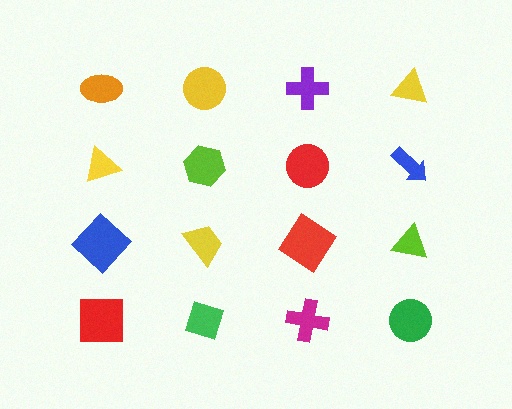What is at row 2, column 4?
A blue arrow.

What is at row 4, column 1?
A red square.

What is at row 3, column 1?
A blue diamond.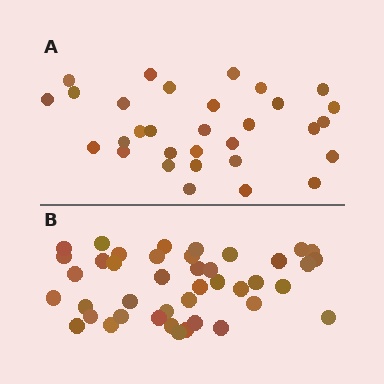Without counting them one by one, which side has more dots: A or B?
Region B (the bottom region) has more dots.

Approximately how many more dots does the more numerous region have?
Region B has roughly 12 or so more dots than region A.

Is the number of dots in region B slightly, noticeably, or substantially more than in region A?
Region B has noticeably more, but not dramatically so. The ratio is roughly 1.4 to 1.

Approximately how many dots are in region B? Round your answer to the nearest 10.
About 40 dots. (The exact count is 42, which rounds to 40.)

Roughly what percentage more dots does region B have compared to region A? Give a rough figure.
About 35% more.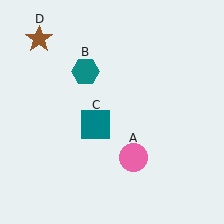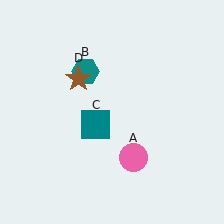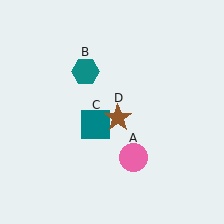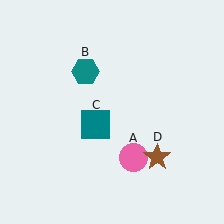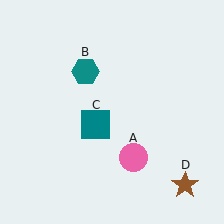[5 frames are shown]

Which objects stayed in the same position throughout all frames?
Pink circle (object A) and teal hexagon (object B) and teal square (object C) remained stationary.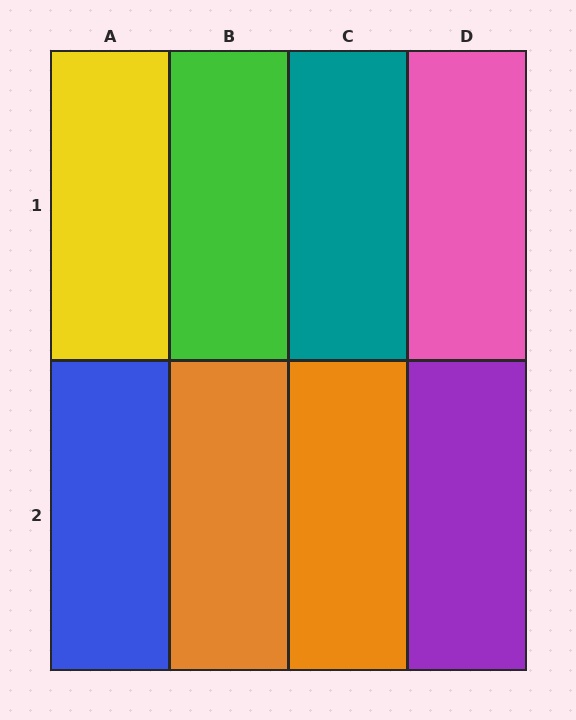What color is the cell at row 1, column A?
Yellow.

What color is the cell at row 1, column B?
Green.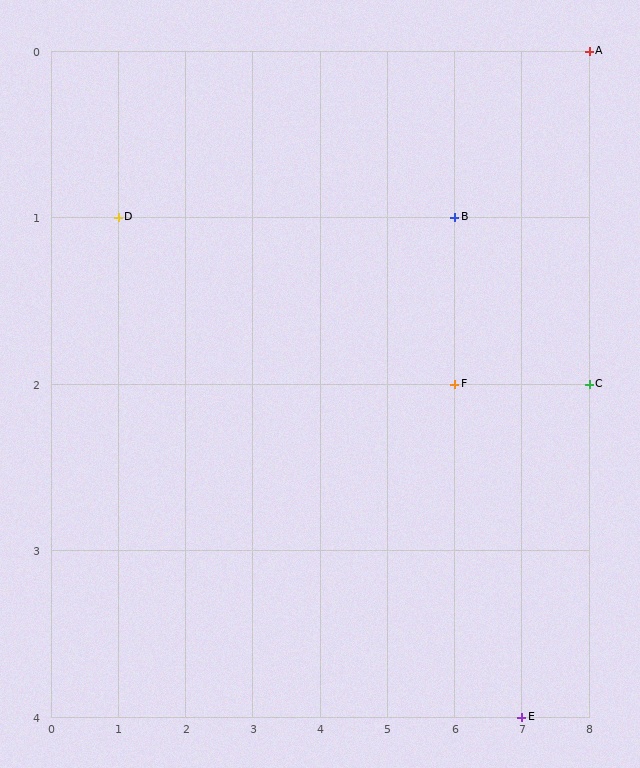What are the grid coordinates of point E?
Point E is at grid coordinates (7, 4).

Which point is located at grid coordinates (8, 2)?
Point C is at (8, 2).